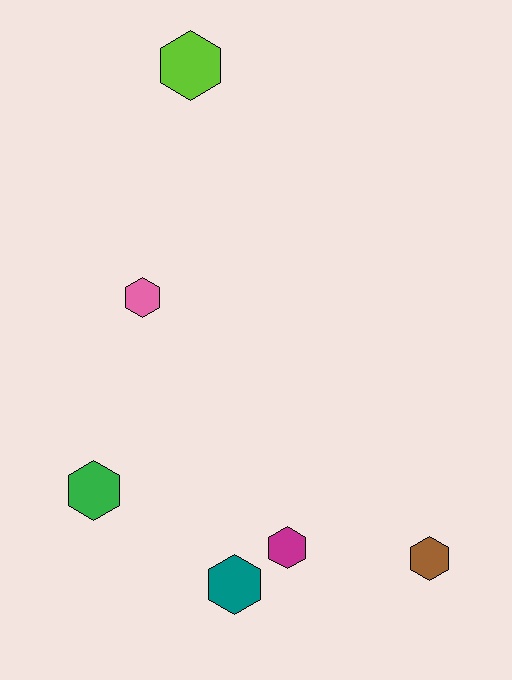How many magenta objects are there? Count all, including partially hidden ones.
There is 1 magenta object.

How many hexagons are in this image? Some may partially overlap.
There are 6 hexagons.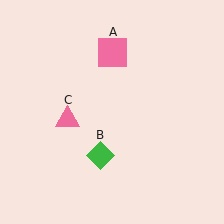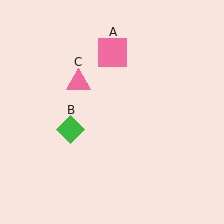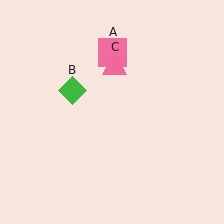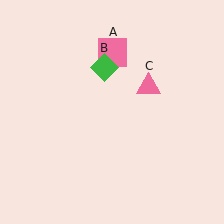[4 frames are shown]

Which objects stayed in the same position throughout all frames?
Pink square (object A) remained stationary.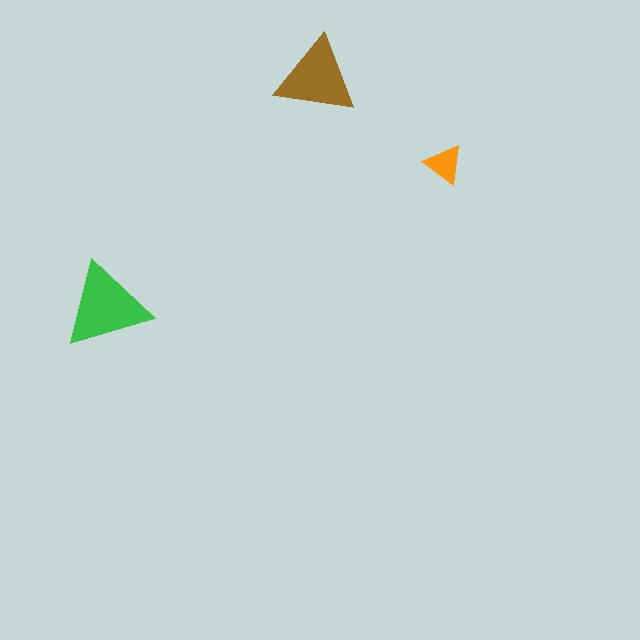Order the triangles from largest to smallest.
the green one, the brown one, the orange one.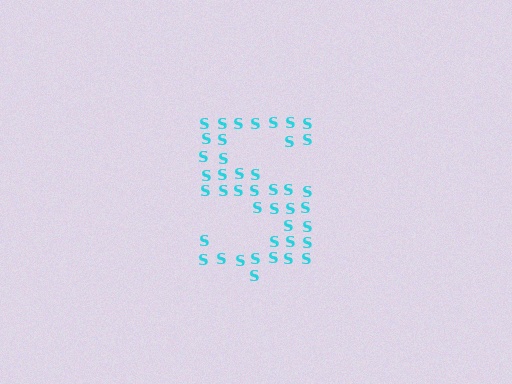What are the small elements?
The small elements are letter S's.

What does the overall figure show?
The overall figure shows the letter S.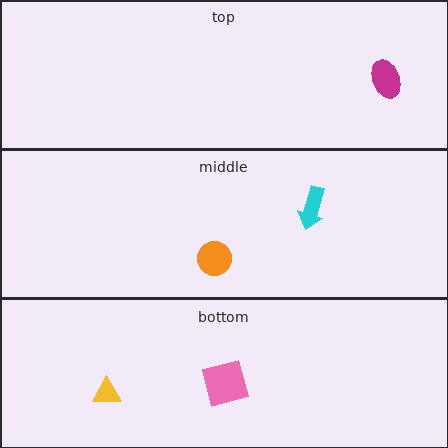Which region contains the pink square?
The bottom region.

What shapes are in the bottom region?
The pink square, the yellow triangle.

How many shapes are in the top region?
1.